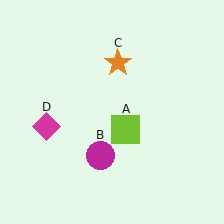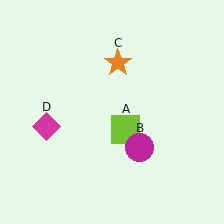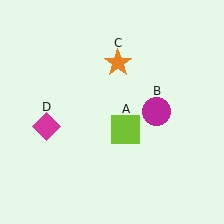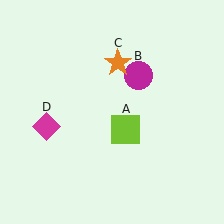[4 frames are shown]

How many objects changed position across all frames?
1 object changed position: magenta circle (object B).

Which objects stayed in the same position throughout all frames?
Lime square (object A) and orange star (object C) and magenta diamond (object D) remained stationary.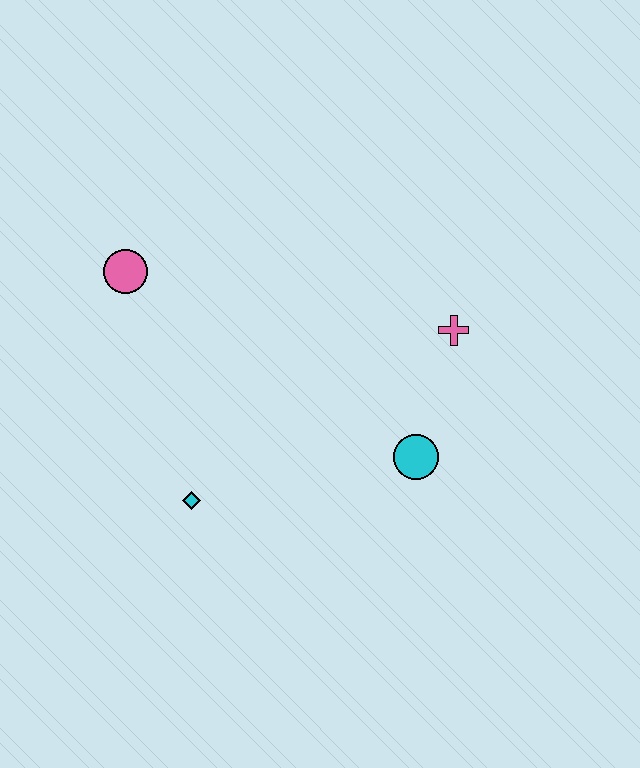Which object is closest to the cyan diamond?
The cyan circle is closest to the cyan diamond.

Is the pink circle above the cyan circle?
Yes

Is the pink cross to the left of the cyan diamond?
No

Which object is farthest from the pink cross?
The pink circle is farthest from the pink cross.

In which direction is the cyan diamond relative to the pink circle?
The cyan diamond is below the pink circle.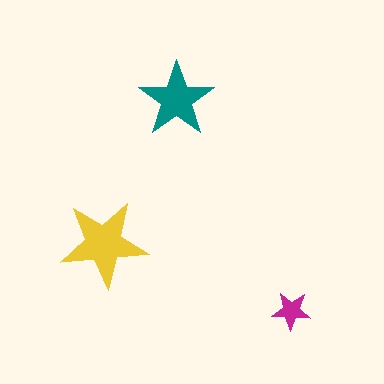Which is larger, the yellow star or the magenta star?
The yellow one.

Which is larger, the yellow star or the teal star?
The yellow one.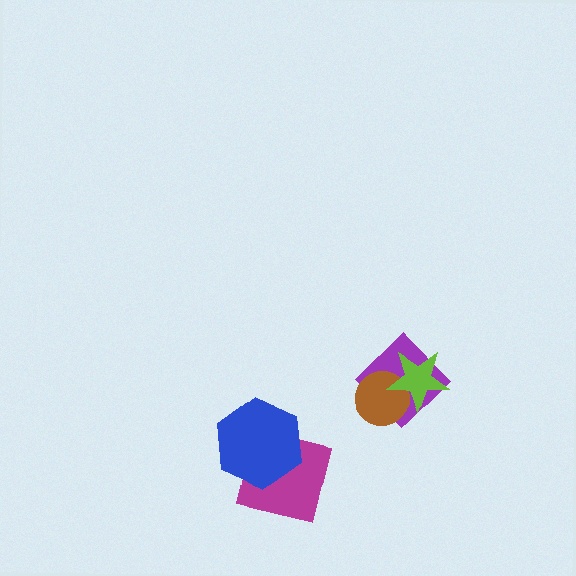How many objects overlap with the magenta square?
1 object overlaps with the magenta square.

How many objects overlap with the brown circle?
2 objects overlap with the brown circle.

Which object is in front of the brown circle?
The lime star is in front of the brown circle.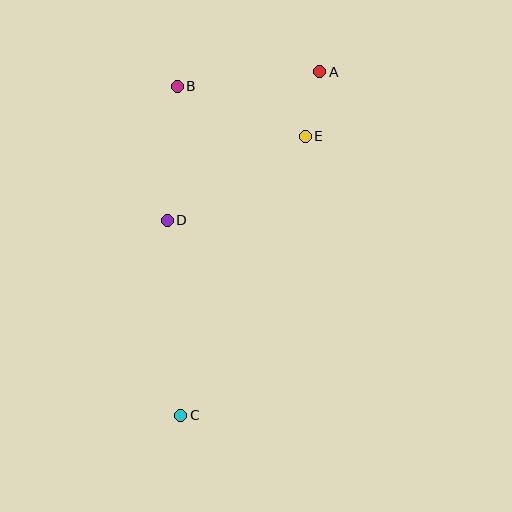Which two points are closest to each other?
Points A and E are closest to each other.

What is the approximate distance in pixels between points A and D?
The distance between A and D is approximately 213 pixels.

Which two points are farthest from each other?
Points A and C are farthest from each other.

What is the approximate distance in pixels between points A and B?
The distance between A and B is approximately 143 pixels.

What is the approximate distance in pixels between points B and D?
The distance between B and D is approximately 135 pixels.